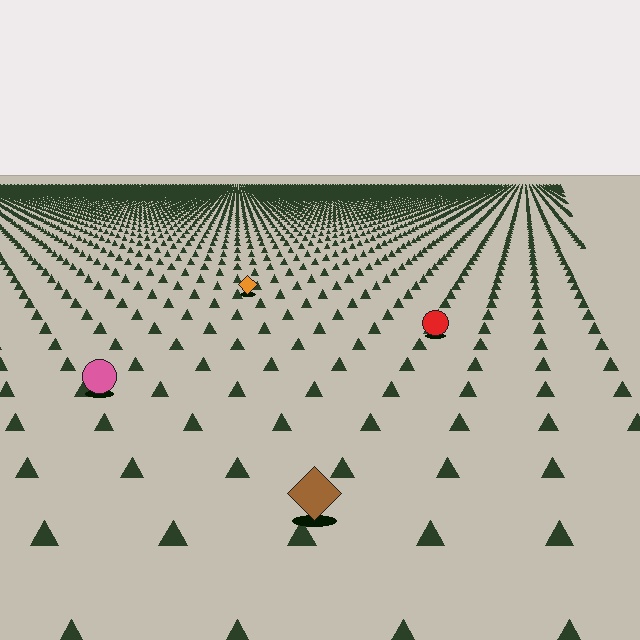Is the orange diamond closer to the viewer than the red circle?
No. The red circle is closer — you can tell from the texture gradient: the ground texture is coarser near it.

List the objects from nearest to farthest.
From nearest to farthest: the brown diamond, the pink circle, the red circle, the orange diamond.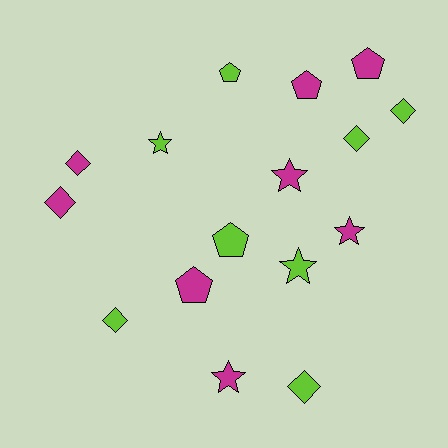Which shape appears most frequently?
Diamond, with 6 objects.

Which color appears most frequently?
Lime, with 8 objects.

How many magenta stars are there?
There are 3 magenta stars.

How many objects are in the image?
There are 16 objects.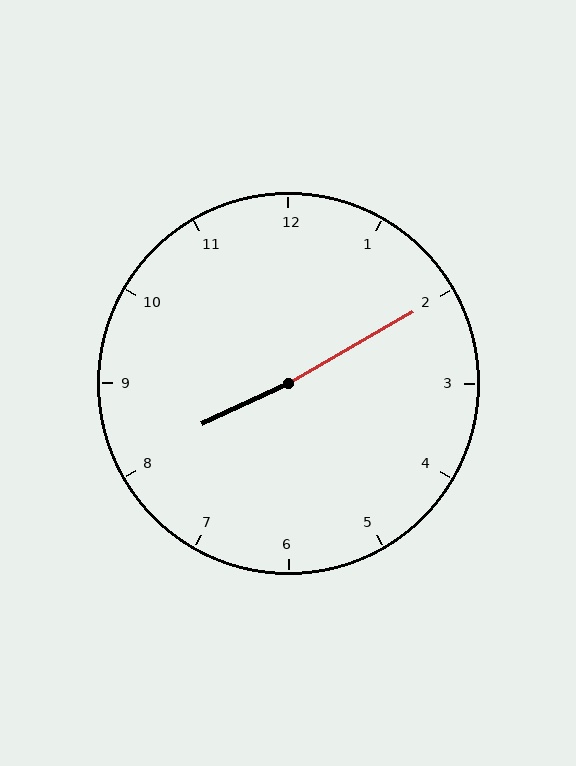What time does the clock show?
8:10.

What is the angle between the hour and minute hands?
Approximately 175 degrees.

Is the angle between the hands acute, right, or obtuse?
It is obtuse.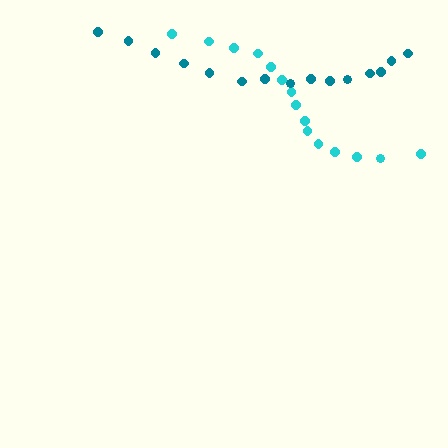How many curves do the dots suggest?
There are 2 distinct paths.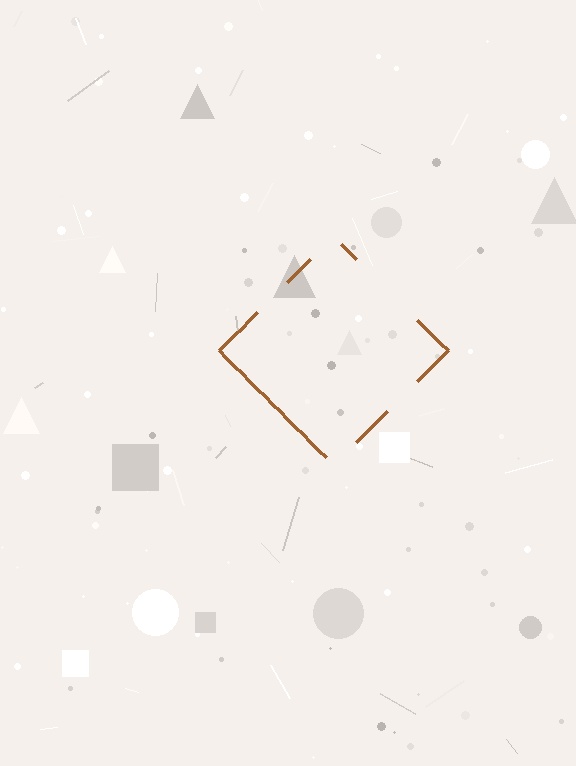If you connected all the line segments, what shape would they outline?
They would outline a diamond.